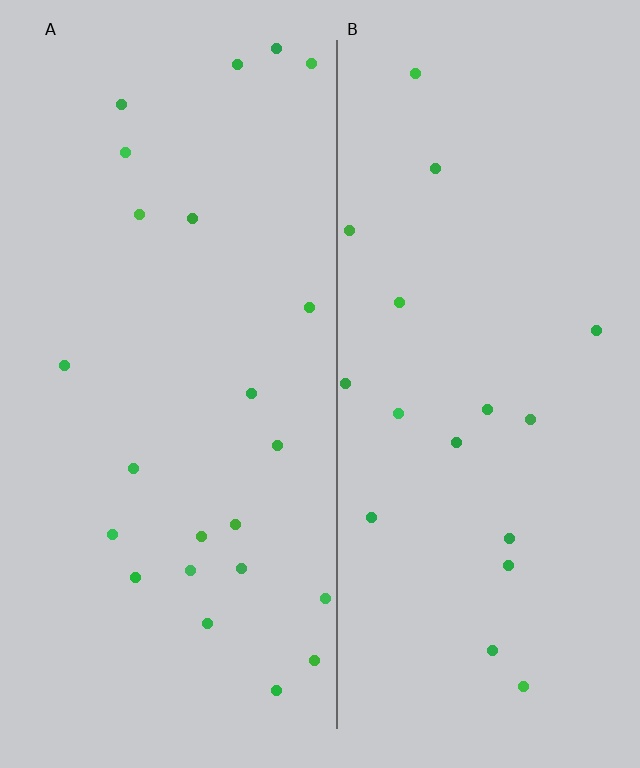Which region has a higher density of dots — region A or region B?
A (the left).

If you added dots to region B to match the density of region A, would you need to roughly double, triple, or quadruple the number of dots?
Approximately double.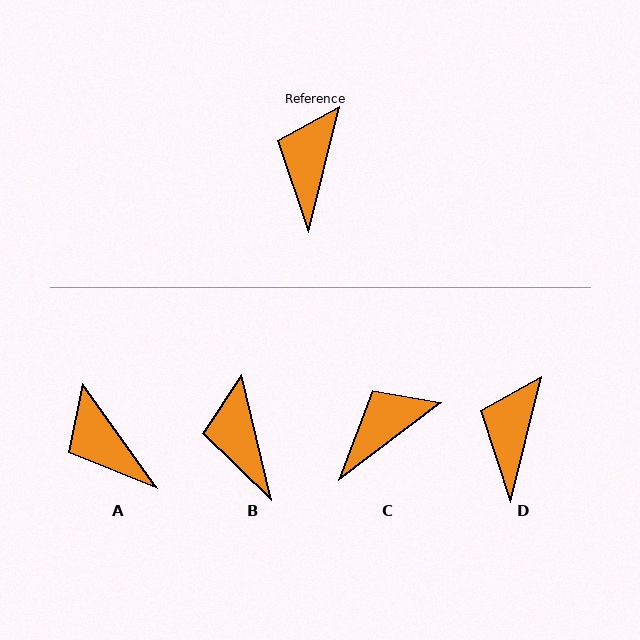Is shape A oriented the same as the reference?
No, it is off by about 50 degrees.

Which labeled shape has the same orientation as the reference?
D.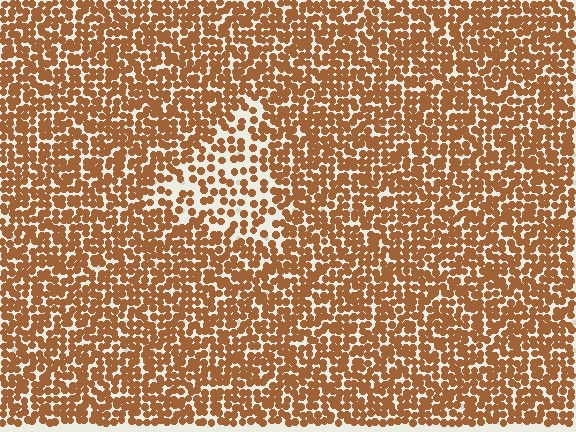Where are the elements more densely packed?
The elements are more densely packed outside the triangle boundary.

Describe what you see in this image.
The image contains small brown elements arranged at two different densities. A triangle-shaped region is visible where the elements are less densely packed than the surrounding area.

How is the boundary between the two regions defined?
The boundary is defined by a change in element density (approximately 1.9x ratio). All elements are the same color, size, and shape.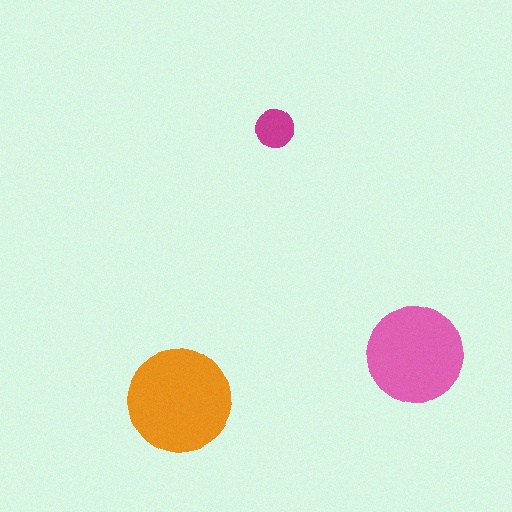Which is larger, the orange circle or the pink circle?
The orange one.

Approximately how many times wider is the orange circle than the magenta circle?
About 2.5 times wider.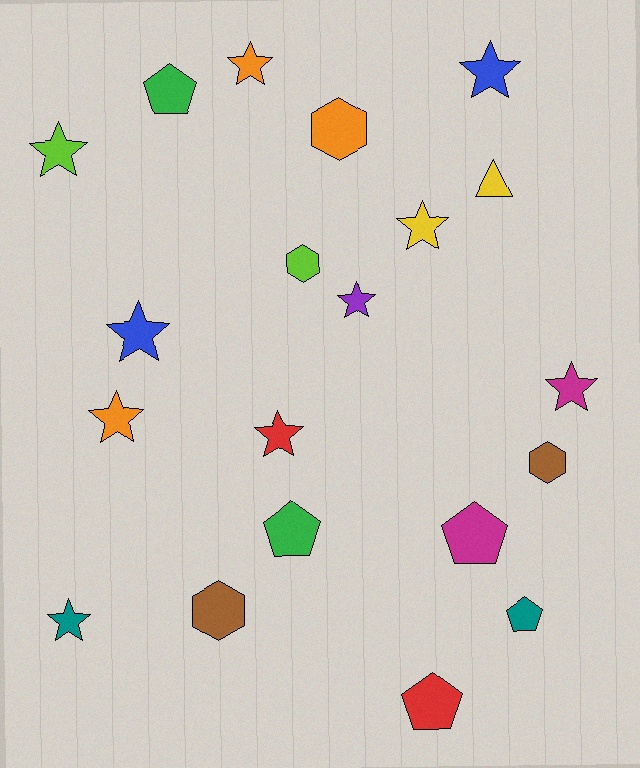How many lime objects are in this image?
There are 2 lime objects.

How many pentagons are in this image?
There are 5 pentagons.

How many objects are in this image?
There are 20 objects.